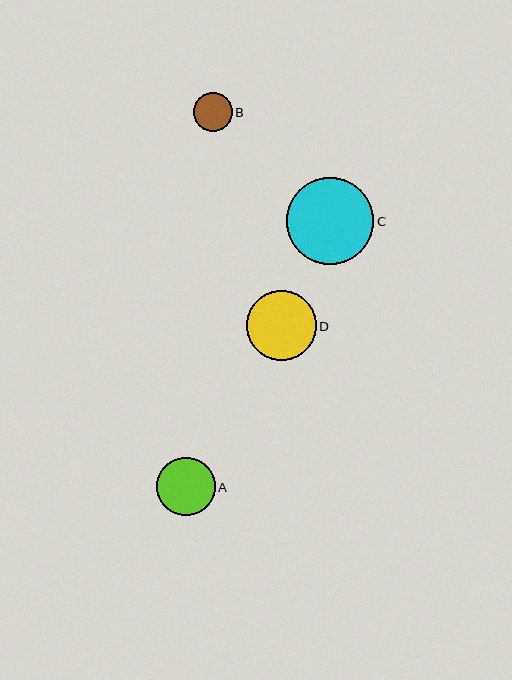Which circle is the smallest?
Circle B is the smallest with a size of approximately 38 pixels.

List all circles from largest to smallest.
From largest to smallest: C, D, A, B.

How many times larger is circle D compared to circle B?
Circle D is approximately 1.8 times the size of circle B.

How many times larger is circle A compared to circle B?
Circle A is approximately 1.5 times the size of circle B.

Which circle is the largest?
Circle C is the largest with a size of approximately 88 pixels.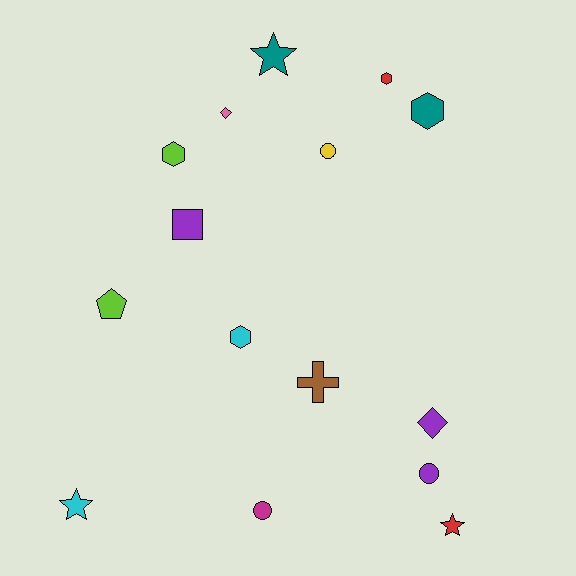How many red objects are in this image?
There are 2 red objects.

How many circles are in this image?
There are 3 circles.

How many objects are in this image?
There are 15 objects.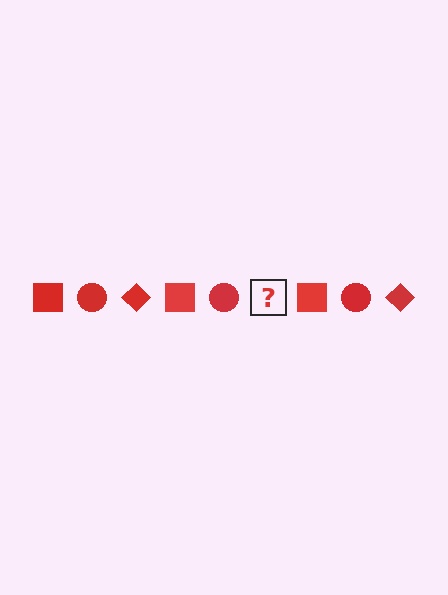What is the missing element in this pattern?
The missing element is a red diamond.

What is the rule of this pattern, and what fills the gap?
The rule is that the pattern cycles through square, circle, diamond shapes in red. The gap should be filled with a red diamond.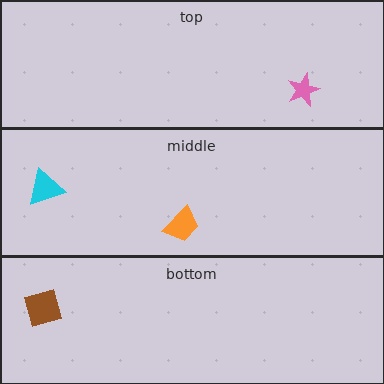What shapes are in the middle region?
The cyan triangle, the orange trapezoid.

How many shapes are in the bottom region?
1.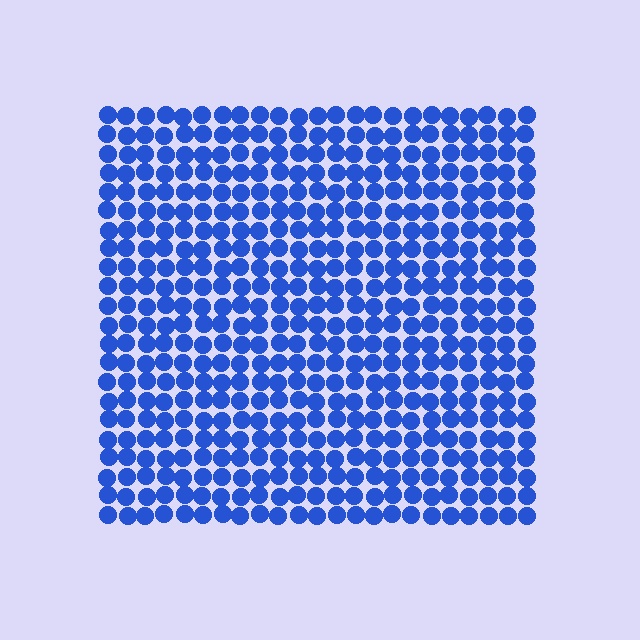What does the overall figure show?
The overall figure shows a square.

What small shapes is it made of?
It is made of small circles.